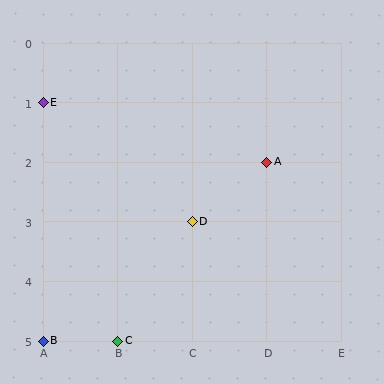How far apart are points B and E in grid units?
Points B and E are 4 rows apart.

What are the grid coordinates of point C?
Point C is at grid coordinates (B, 5).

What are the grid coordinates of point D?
Point D is at grid coordinates (C, 3).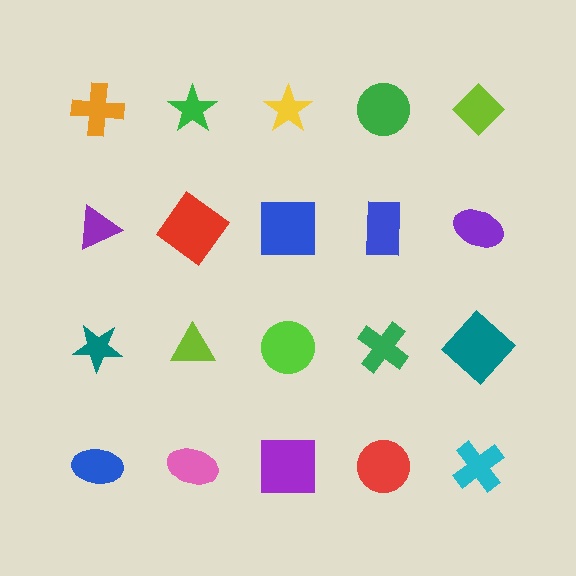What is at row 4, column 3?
A purple square.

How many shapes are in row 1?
5 shapes.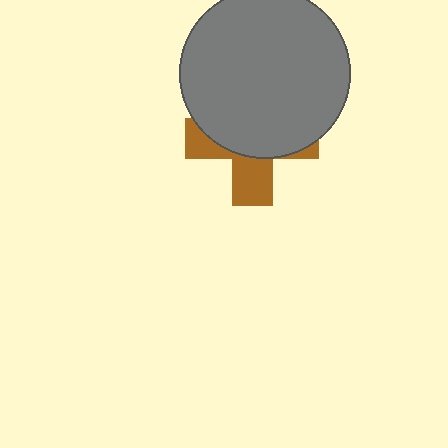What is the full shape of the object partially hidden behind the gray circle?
The partially hidden object is a brown cross.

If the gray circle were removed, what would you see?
You would see the complete brown cross.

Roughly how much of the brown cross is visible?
A small part of it is visible (roughly 37%).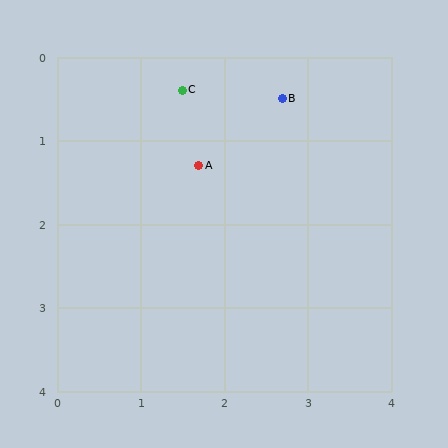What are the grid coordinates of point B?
Point B is at approximately (2.7, 0.5).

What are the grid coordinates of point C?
Point C is at approximately (1.5, 0.4).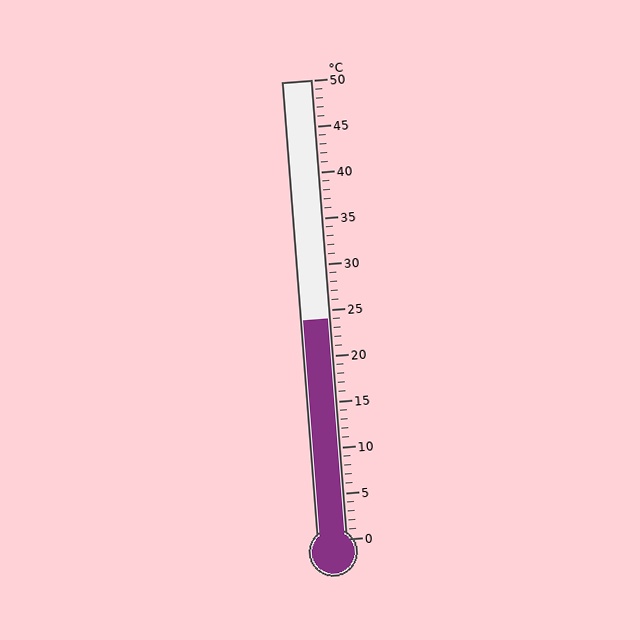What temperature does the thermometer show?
The thermometer shows approximately 24°C.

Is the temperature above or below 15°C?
The temperature is above 15°C.